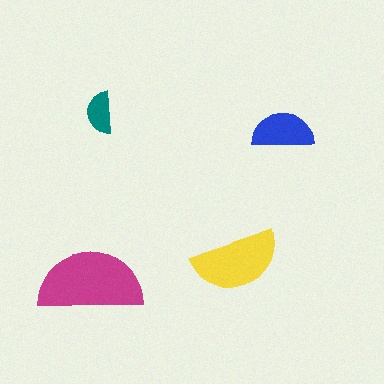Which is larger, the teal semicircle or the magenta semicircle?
The magenta one.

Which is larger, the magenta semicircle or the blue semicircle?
The magenta one.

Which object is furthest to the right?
The blue semicircle is rightmost.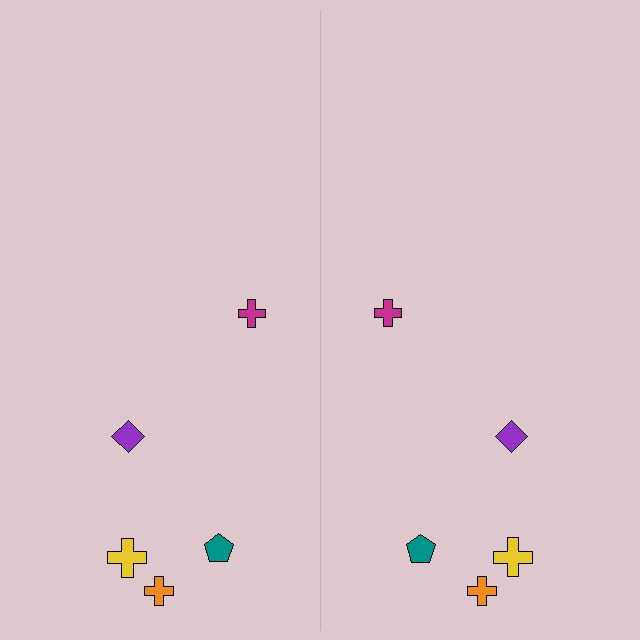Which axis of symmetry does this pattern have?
The pattern has a vertical axis of symmetry running through the center of the image.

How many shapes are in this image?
There are 10 shapes in this image.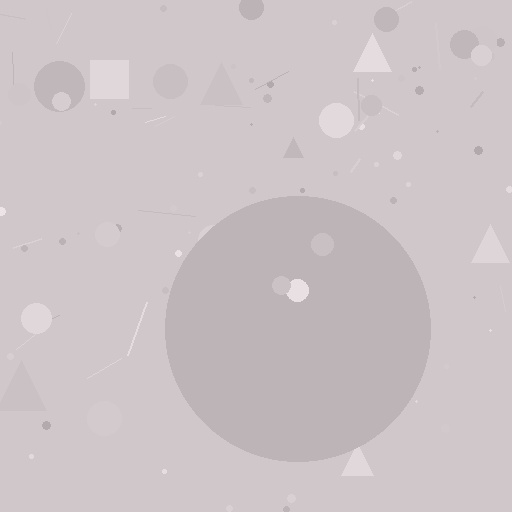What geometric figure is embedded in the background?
A circle is embedded in the background.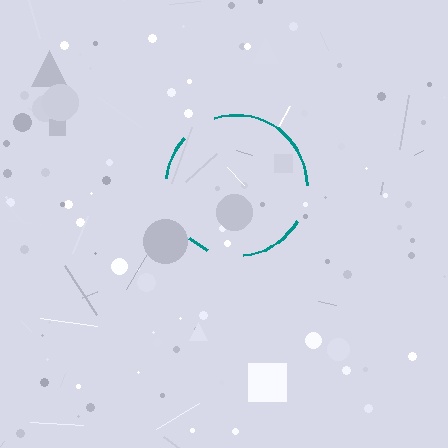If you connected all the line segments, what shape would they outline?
They would outline a circle.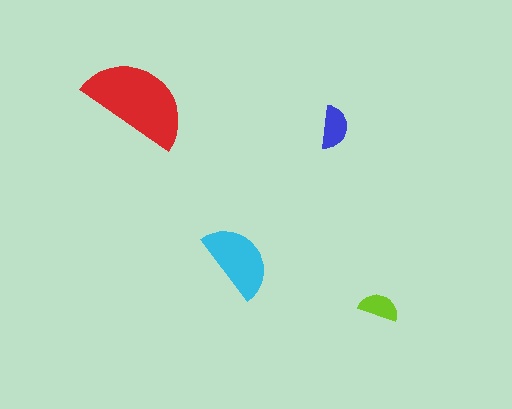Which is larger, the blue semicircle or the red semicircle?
The red one.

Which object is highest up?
The red semicircle is topmost.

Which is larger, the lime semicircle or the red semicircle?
The red one.